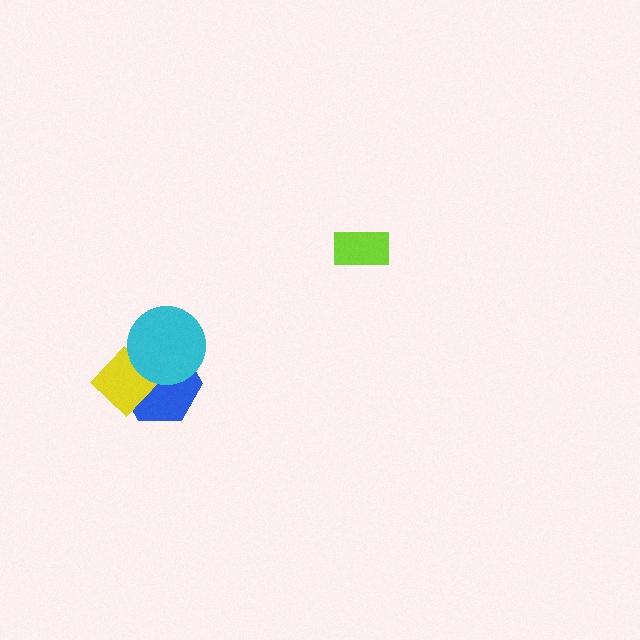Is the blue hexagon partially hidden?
Yes, it is partially covered by another shape.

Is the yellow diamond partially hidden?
Yes, it is partially covered by another shape.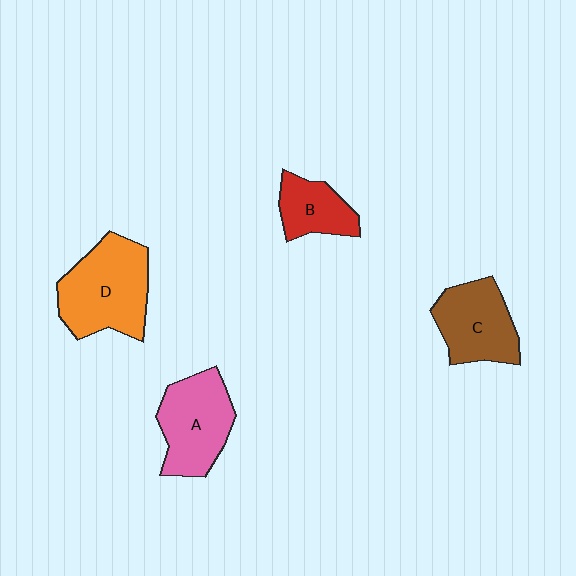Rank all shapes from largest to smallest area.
From largest to smallest: D (orange), A (pink), C (brown), B (red).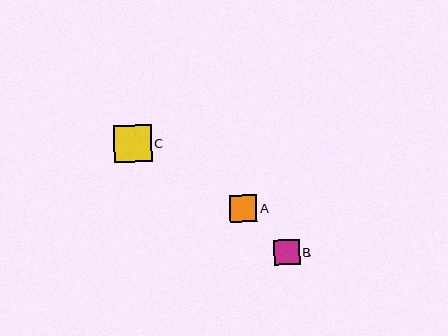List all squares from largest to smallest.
From largest to smallest: C, A, B.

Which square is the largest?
Square C is the largest with a size of approximately 37 pixels.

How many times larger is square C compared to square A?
Square C is approximately 1.4 times the size of square A.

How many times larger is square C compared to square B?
Square C is approximately 1.5 times the size of square B.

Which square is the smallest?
Square B is the smallest with a size of approximately 25 pixels.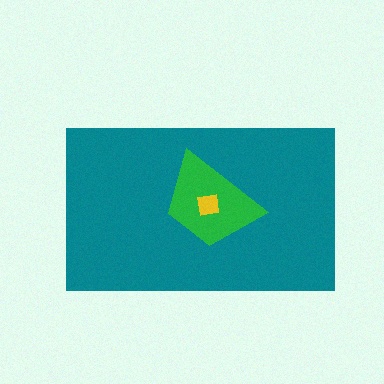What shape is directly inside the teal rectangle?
The green trapezoid.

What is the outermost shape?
The teal rectangle.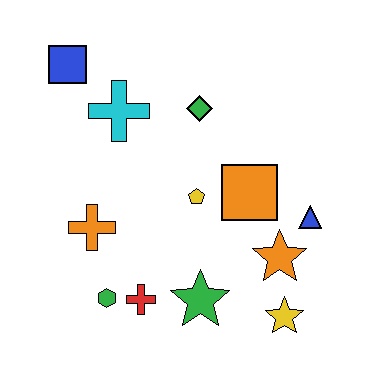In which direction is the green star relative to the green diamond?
The green star is below the green diamond.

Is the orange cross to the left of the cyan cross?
Yes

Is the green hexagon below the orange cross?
Yes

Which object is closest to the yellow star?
The orange star is closest to the yellow star.